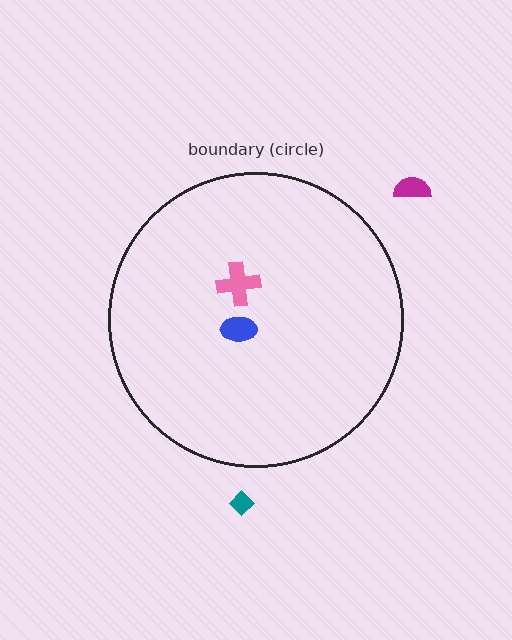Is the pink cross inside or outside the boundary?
Inside.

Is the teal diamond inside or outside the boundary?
Outside.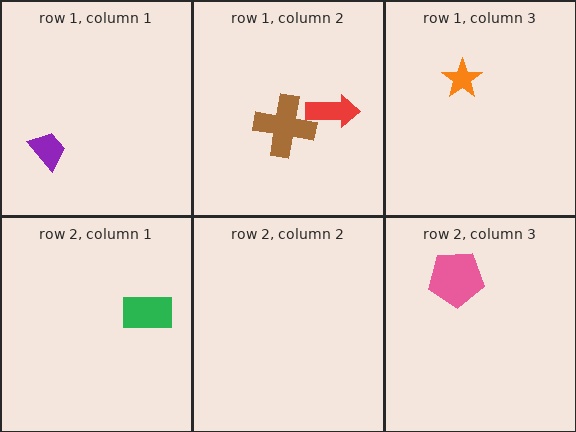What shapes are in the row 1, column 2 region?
The brown cross, the red arrow.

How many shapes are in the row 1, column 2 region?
2.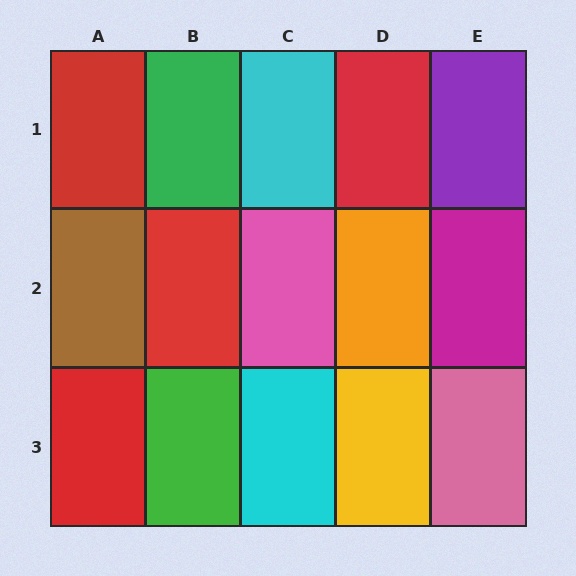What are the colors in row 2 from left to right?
Brown, red, pink, orange, magenta.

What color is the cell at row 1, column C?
Cyan.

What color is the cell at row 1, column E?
Purple.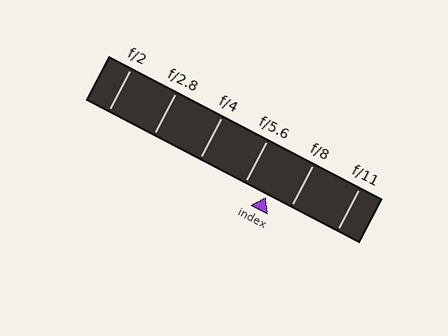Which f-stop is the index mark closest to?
The index mark is closest to f/5.6.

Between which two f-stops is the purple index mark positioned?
The index mark is between f/5.6 and f/8.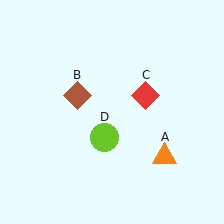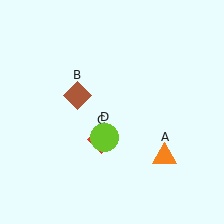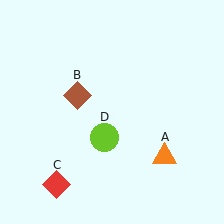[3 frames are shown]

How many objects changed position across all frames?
1 object changed position: red diamond (object C).